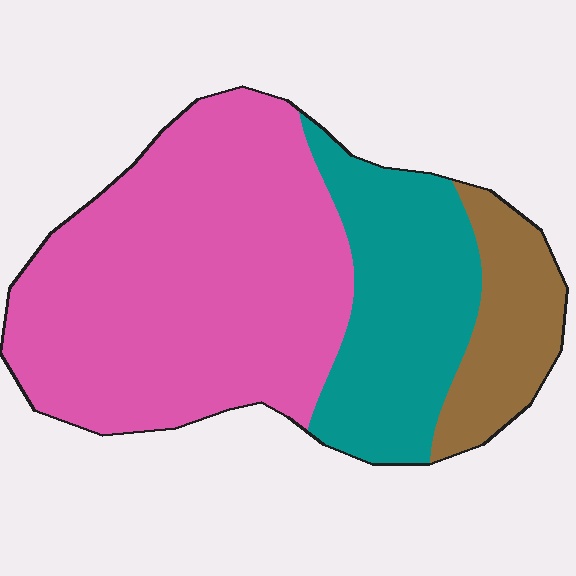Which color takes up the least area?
Brown, at roughly 15%.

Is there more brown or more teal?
Teal.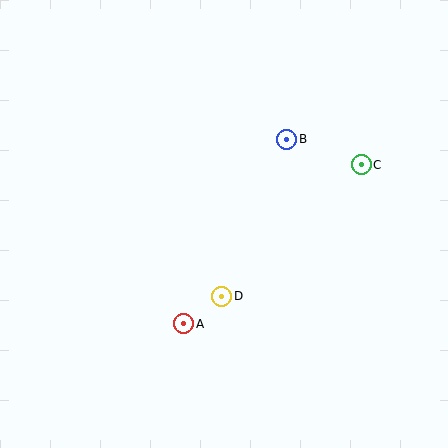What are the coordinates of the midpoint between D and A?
The midpoint between D and A is at (203, 310).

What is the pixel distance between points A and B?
The distance between A and B is 211 pixels.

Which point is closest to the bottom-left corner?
Point A is closest to the bottom-left corner.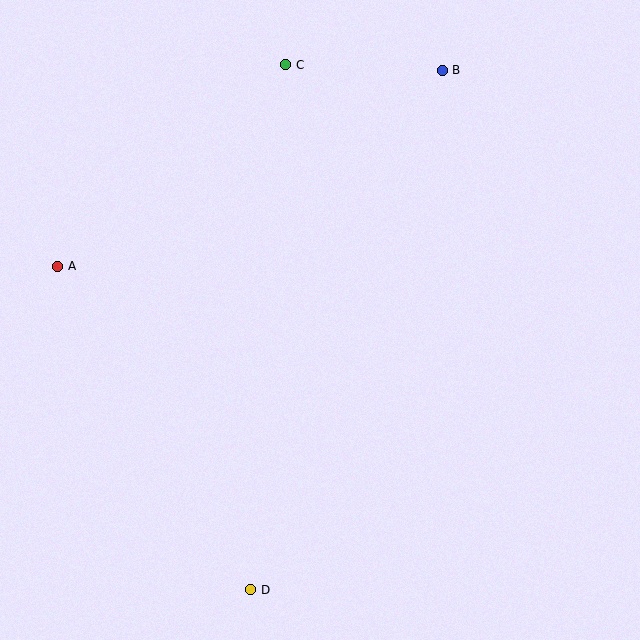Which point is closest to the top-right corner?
Point B is closest to the top-right corner.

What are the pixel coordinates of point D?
Point D is at (251, 590).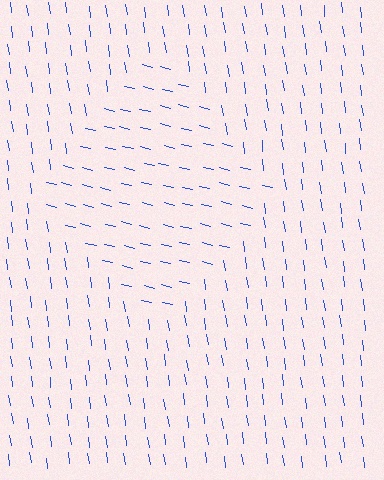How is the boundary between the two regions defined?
The boundary is defined purely by a change in line orientation (approximately 68 degrees difference). All lines are the same color and thickness.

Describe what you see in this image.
The image is filled with small blue line segments. A diamond region in the image has lines oriented differently from the surrounding lines, creating a visible texture boundary.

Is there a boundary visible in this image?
Yes, there is a texture boundary formed by a change in line orientation.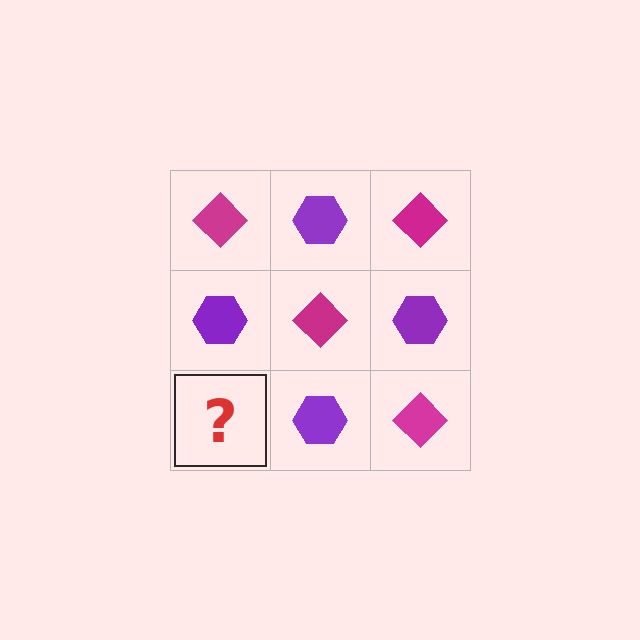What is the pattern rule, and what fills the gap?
The rule is that it alternates magenta diamond and purple hexagon in a checkerboard pattern. The gap should be filled with a magenta diamond.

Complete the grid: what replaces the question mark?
The question mark should be replaced with a magenta diamond.